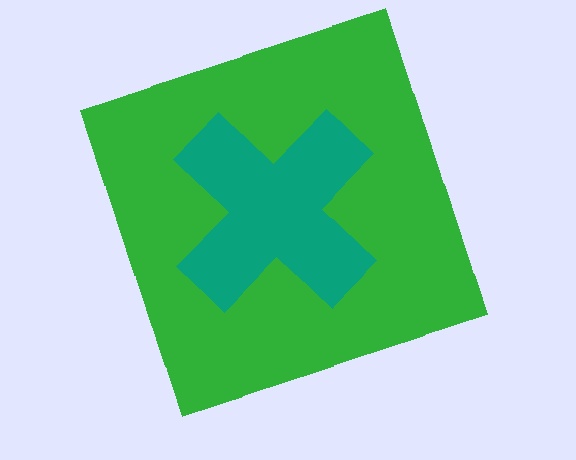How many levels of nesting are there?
2.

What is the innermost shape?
The teal cross.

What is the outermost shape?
The green square.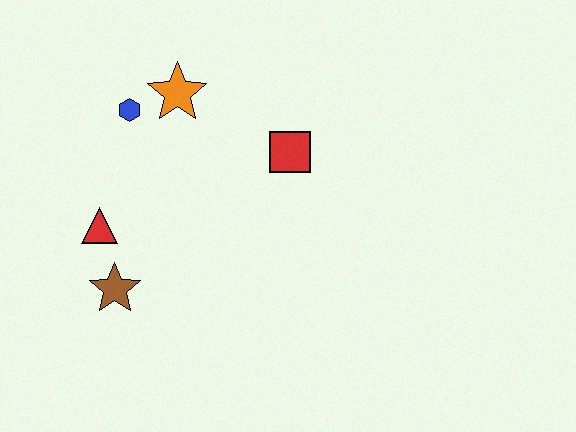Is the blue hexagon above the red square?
Yes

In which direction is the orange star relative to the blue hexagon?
The orange star is to the right of the blue hexagon.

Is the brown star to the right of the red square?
No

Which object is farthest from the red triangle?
The red square is farthest from the red triangle.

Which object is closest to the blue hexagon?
The orange star is closest to the blue hexagon.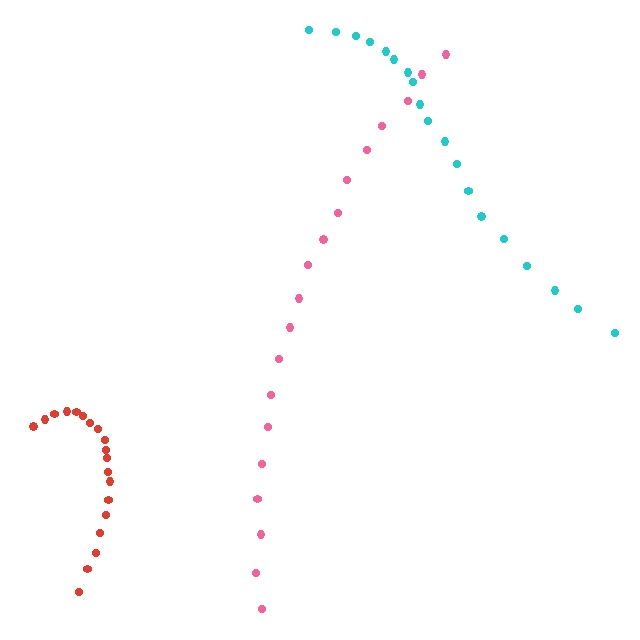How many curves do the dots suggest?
There are 3 distinct paths.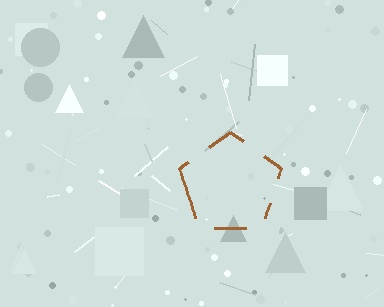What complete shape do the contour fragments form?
The contour fragments form a pentagon.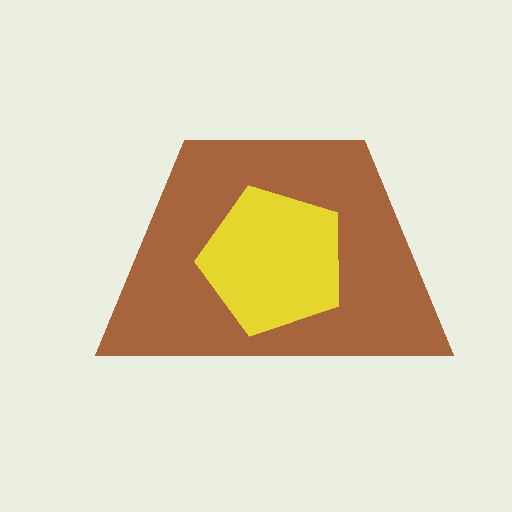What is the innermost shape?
The yellow pentagon.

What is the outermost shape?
The brown trapezoid.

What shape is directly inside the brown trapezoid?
The yellow pentagon.